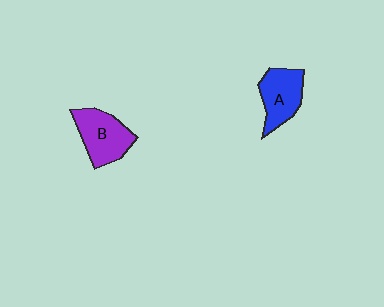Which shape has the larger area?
Shape B (purple).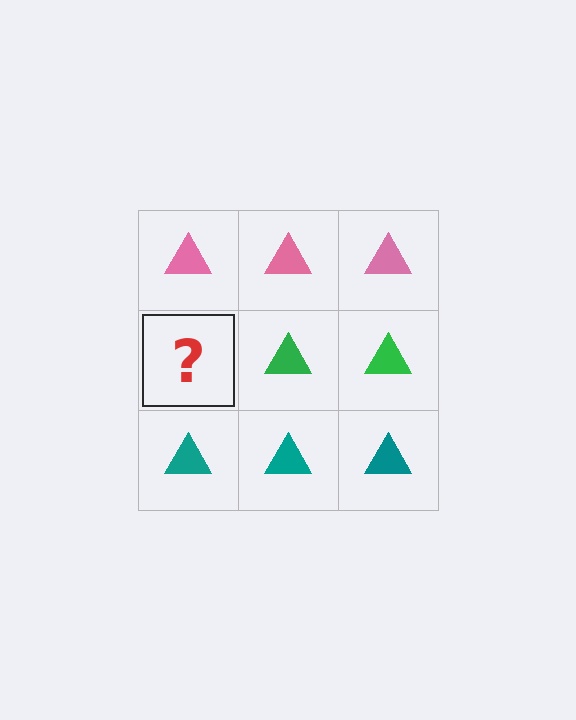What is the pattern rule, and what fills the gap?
The rule is that each row has a consistent color. The gap should be filled with a green triangle.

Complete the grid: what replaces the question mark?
The question mark should be replaced with a green triangle.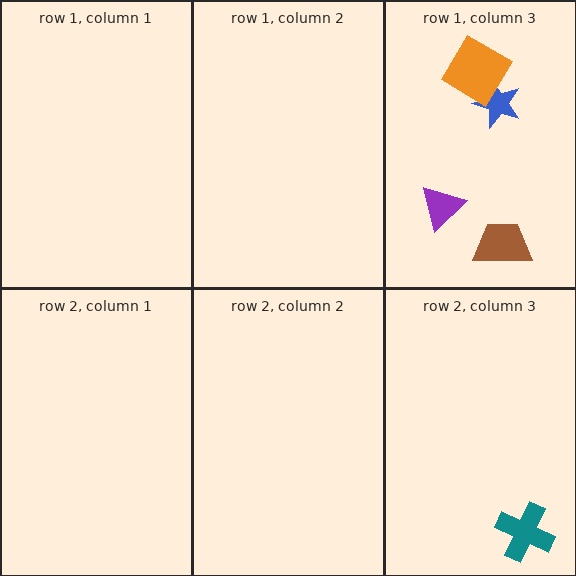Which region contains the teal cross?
The row 2, column 3 region.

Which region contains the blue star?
The row 1, column 3 region.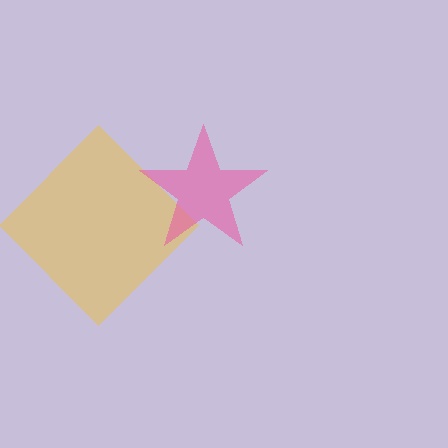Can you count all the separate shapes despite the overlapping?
Yes, there are 2 separate shapes.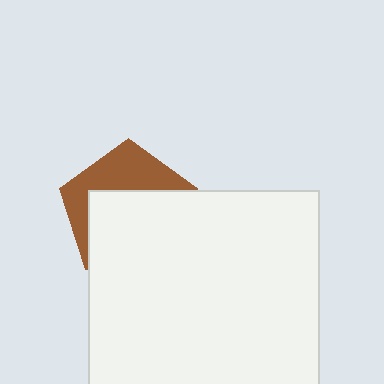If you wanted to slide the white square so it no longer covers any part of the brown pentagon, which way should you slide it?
Slide it down — that is the most direct way to separate the two shapes.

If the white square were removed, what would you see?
You would see the complete brown pentagon.